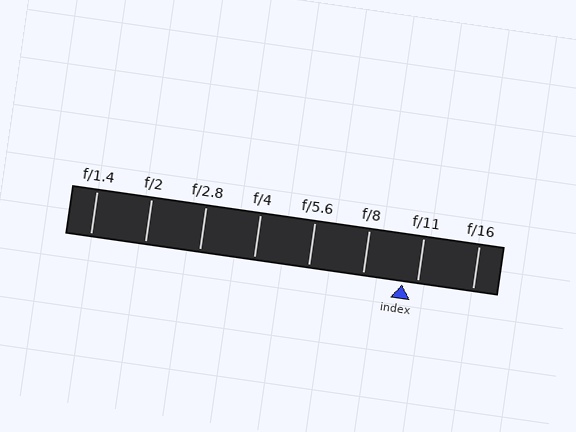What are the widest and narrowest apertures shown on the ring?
The widest aperture shown is f/1.4 and the narrowest is f/16.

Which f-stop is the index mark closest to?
The index mark is closest to f/11.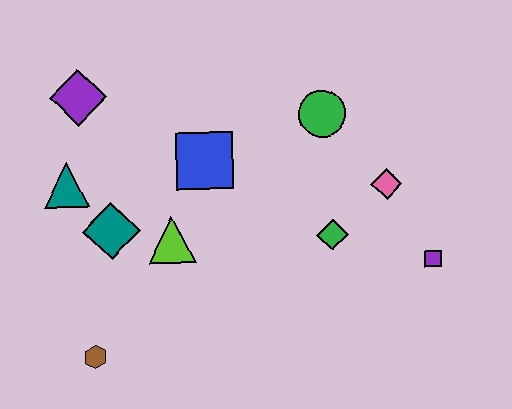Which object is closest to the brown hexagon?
The teal diamond is closest to the brown hexagon.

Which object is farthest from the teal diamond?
The purple square is farthest from the teal diamond.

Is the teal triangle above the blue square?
No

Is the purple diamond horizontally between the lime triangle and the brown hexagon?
No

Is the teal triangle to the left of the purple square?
Yes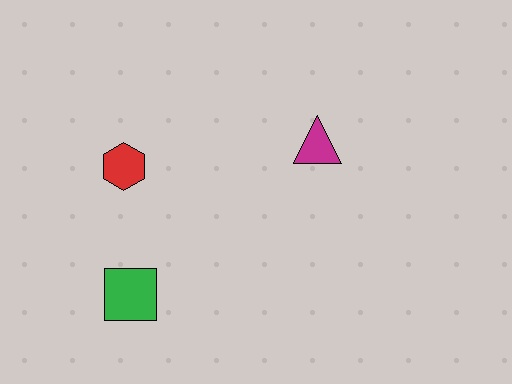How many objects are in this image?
There are 3 objects.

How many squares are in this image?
There is 1 square.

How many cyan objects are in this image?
There are no cyan objects.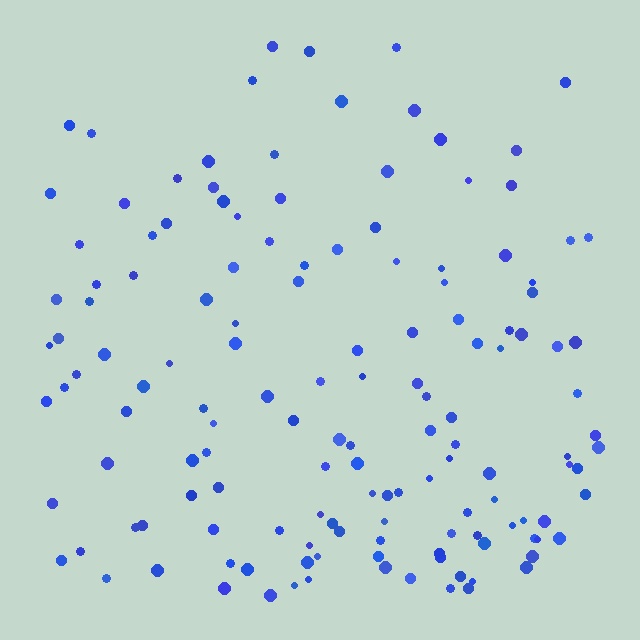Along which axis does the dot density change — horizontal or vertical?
Vertical.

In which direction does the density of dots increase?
From top to bottom, with the bottom side densest.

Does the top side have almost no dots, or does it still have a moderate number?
Still a moderate number, just noticeably fewer than the bottom.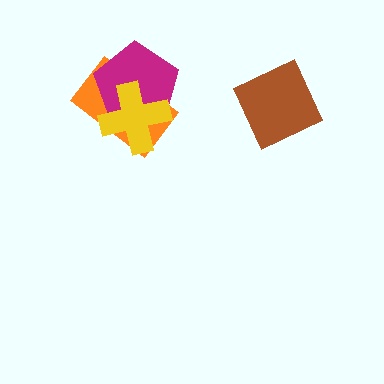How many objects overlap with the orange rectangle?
2 objects overlap with the orange rectangle.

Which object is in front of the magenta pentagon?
The yellow cross is in front of the magenta pentagon.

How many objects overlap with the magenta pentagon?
2 objects overlap with the magenta pentagon.